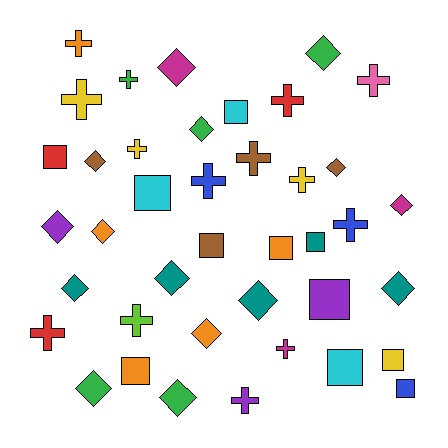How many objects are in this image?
There are 40 objects.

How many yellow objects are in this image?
There are 4 yellow objects.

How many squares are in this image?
There are 11 squares.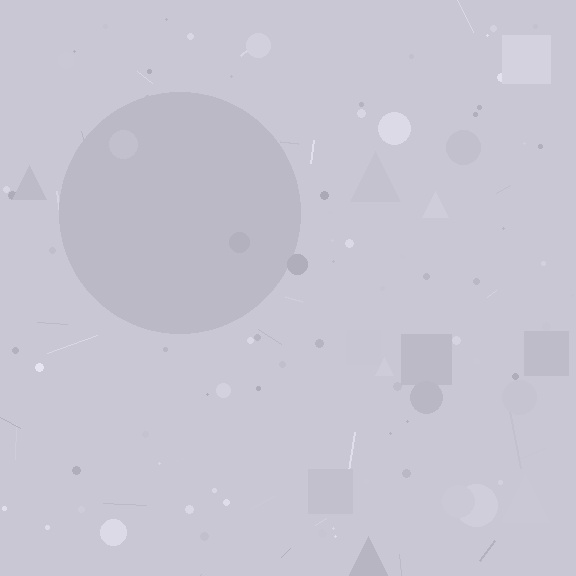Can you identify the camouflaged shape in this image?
The camouflaged shape is a circle.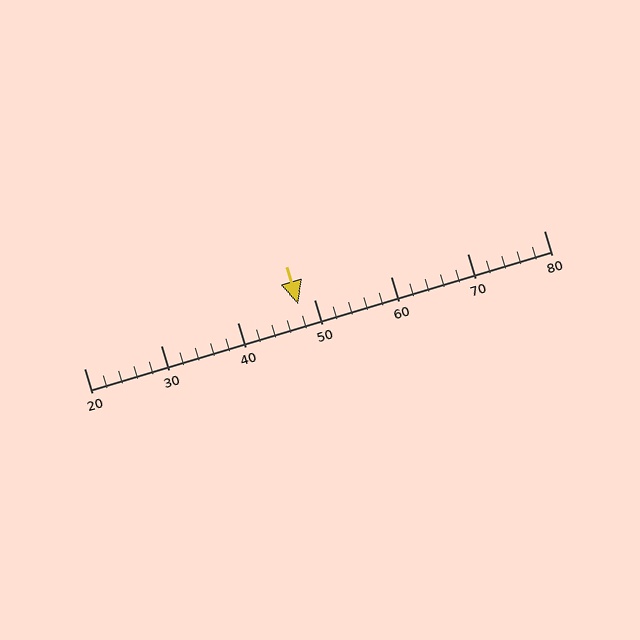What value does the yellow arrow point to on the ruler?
The yellow arrow points to approximately 48.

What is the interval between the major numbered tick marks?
The major tick marks are spaced 10 units apart.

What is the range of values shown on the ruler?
The ruler shows values from 20 to 80.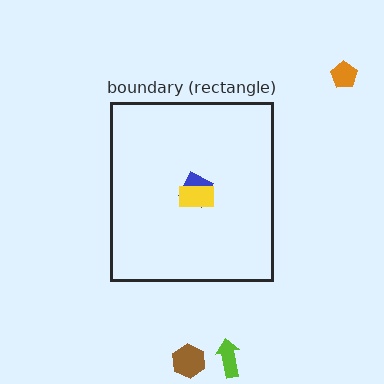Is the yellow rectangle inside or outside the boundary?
Inside.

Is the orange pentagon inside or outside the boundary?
Outside.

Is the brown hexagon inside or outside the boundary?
Outside.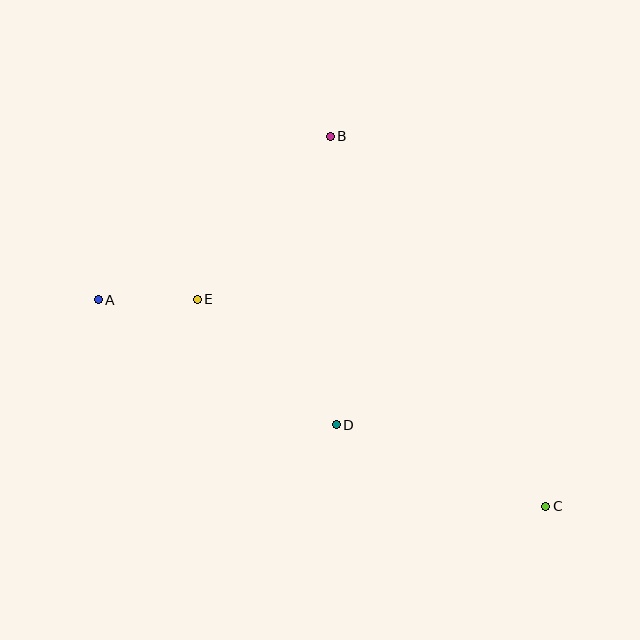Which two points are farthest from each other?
Points A and C are farthest from each other.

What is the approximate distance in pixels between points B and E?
The distance between B and E is approximately 210 pixels.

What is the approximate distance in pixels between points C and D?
The distance between C and D is approximately 225 pixels.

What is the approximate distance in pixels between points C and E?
The distance between C and E is approximately 405 pixels.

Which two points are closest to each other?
Points A and E are closest to each other.